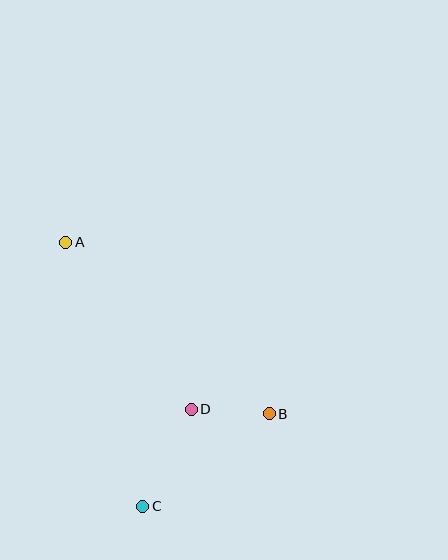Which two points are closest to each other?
Points B and D are closest to each other.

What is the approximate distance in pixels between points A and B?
The distance between A and B is approximately 266 pixels.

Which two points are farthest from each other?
Points A and C are farthest from each other.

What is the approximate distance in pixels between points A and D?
The distance between A and D is approximately 209 pixels.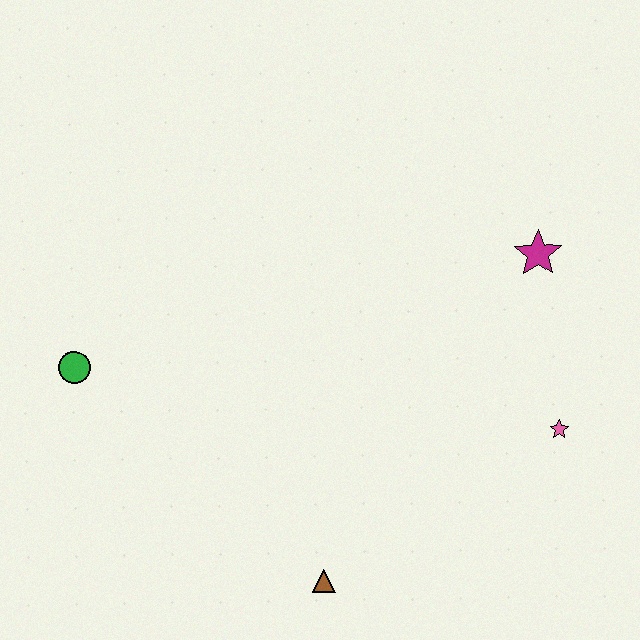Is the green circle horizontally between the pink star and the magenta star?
No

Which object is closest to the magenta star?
The pink star is closest to the magenta star.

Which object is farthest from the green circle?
The pink star is farthest from the green circle.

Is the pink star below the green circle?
Yes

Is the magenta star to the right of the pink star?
No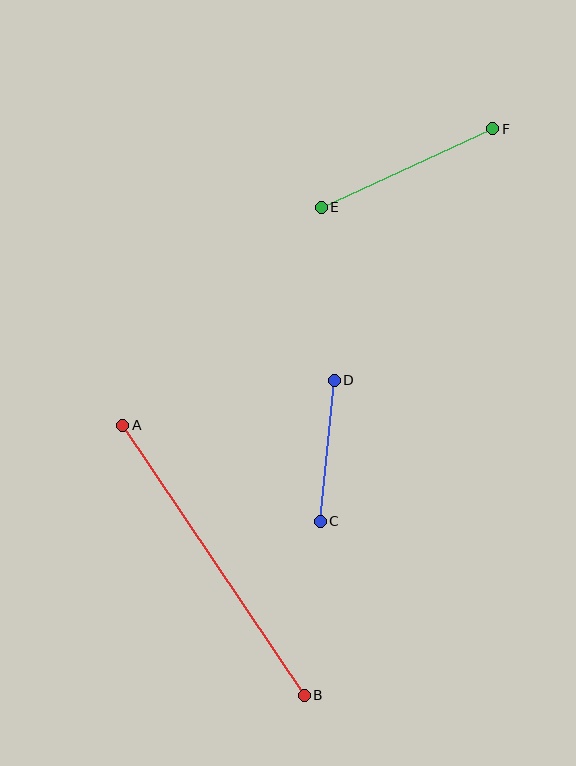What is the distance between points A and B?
The distance is approximately 325 pixels.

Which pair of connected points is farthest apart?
Points A and B are farthest apart.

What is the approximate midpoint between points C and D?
The midpoint is at approximately (327, 451) pixels.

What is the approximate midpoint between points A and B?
The midpoint is at approximately (213, 560) pixels.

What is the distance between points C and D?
The distance is approximately 142 pixels.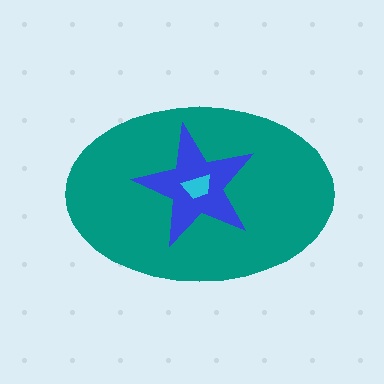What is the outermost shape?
The teal ellipse.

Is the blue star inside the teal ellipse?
Yes.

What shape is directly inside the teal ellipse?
The blue star.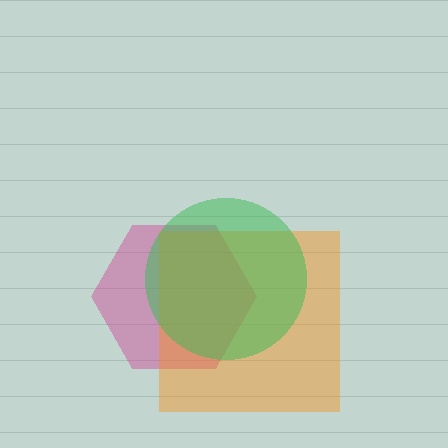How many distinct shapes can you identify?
There are 3 distinct shapes: a magenta hexagon, an orange square, a green circle.